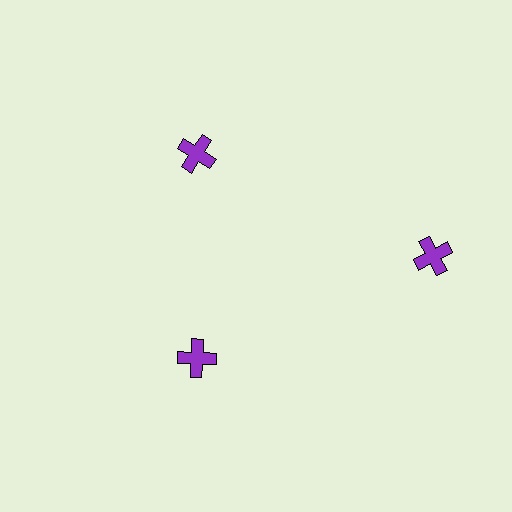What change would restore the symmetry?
The symmetry would be restored by moving it inward, back onto the ring so that all 3 crosses sit at equal angles and equal distance from the center.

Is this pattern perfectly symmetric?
No. The 3 purple crosses are arranged in a ring, but one element near the 3 o'clock position is pushed outward from the center, breaking the 3-fold rotational symmetry.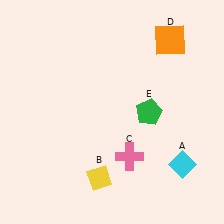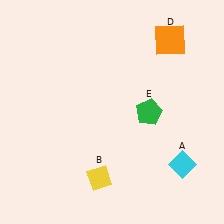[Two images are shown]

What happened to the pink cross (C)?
The pink cross (C) was removed in Image 2. It was in the bottom-right area of Image 1.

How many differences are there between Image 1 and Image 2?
There is 1 difference between the two images.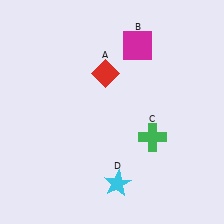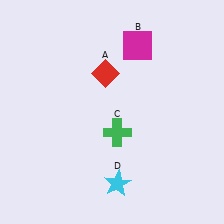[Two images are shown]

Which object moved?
The green cross (C) moved left.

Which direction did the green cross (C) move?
The green cross (C) moved left.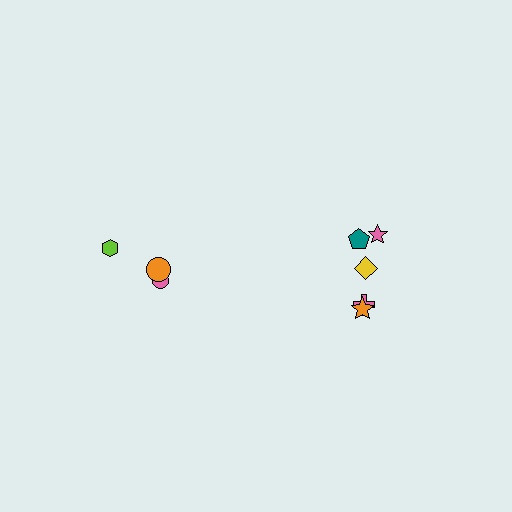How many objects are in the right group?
There are 5 objects.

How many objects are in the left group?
There are 3 objects.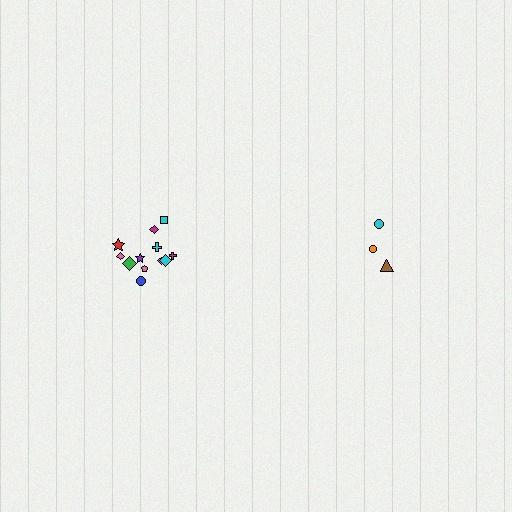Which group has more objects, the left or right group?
The left group.